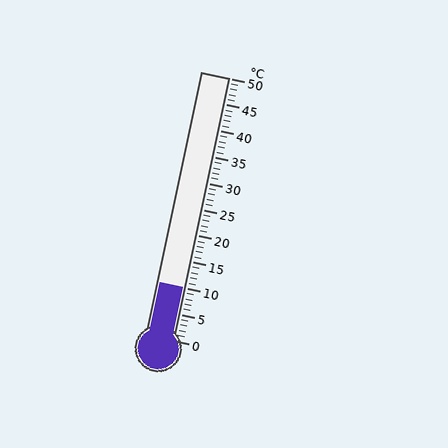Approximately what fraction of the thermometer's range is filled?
The thermometer is filled to approximately 20% of its range.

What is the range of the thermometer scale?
The thermometer scale ranges from 0°C to 50°C.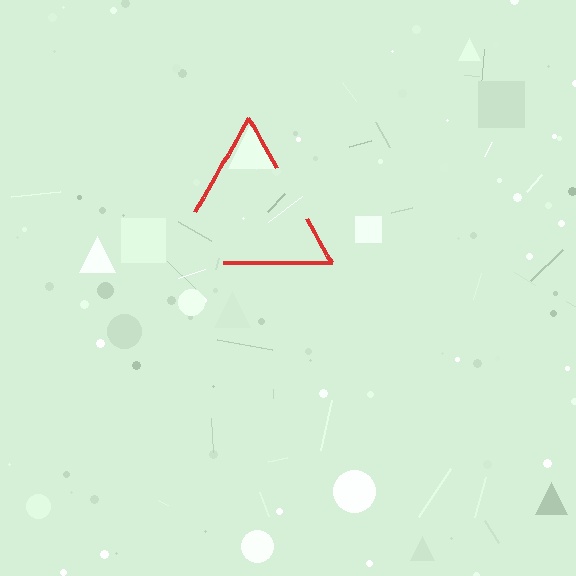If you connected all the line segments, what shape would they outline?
They would outline a triangle.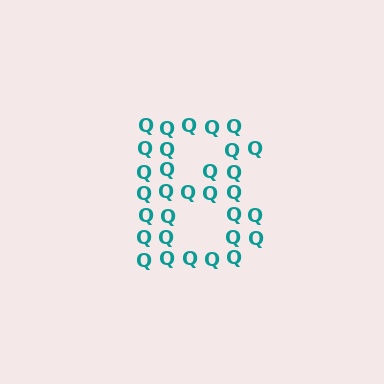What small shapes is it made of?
It is made of small letter Q's.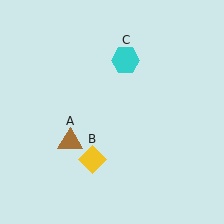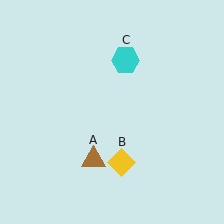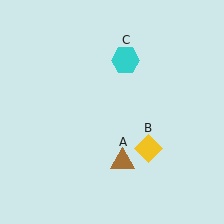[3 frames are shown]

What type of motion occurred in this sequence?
The brown triangle (object A), yellow diamond (object B) rotated counterclockwise around the center of the scene.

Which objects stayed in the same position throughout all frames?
Cyan hexagon (object C) remained stationary.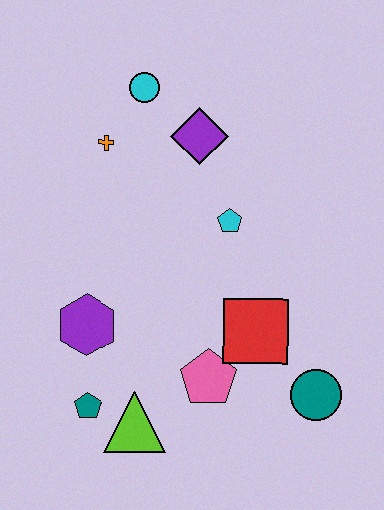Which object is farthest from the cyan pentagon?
The teal pentagon is farthest from the cyan pentagon.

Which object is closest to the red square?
The pink pentagon is closest to the red square.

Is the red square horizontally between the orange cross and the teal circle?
Yes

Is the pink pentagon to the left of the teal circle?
Yes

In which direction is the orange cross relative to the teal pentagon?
The orange cross is above the teal pentagon.